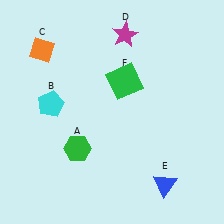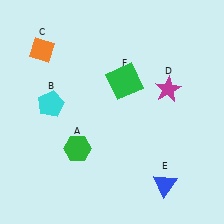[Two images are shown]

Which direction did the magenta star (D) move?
The magenta star (D) moved down.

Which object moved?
The magenta star (D) moved down.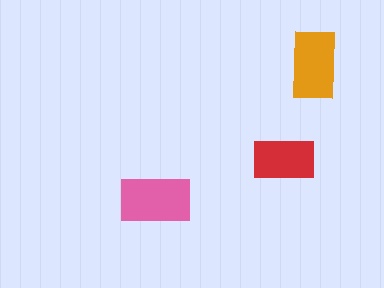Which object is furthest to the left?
The pink rectangle is leftmost.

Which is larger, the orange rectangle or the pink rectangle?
The pink one.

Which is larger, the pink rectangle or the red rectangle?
The pink one.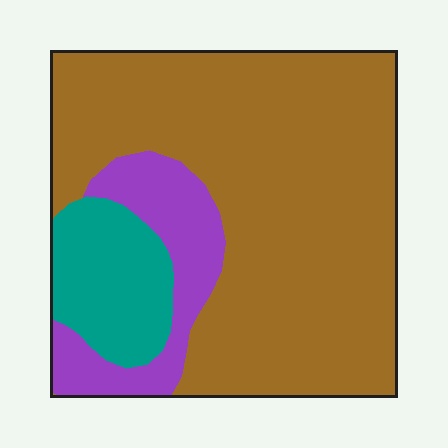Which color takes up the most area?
Brown, at roughly 70%.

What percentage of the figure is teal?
Teal takes up about one eighth (1/8) of the figure.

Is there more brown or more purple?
Brown.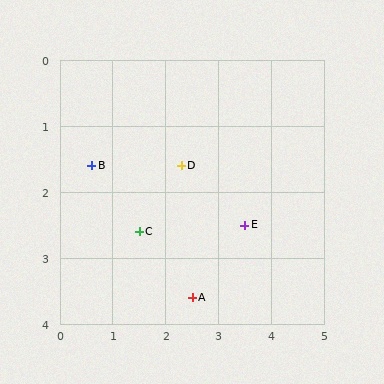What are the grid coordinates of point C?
Point C is at approximately (1.5, 2.6).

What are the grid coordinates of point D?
Point D is at approximately (2.3, 1.6).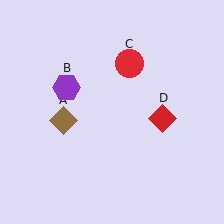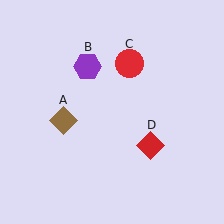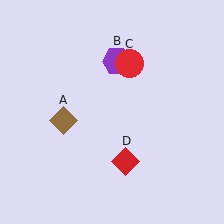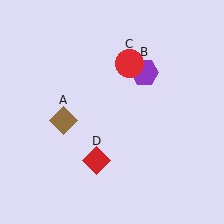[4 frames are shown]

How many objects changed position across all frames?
2 objects changed position: purple hexagon (object B), red diamond (object D).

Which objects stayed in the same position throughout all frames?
Brown diamond (object A) and red circle (object C) remained stationary.